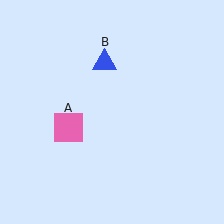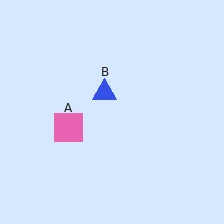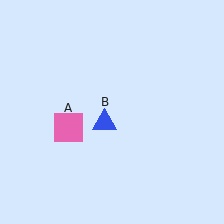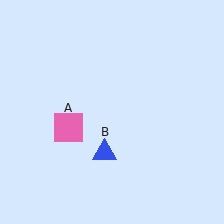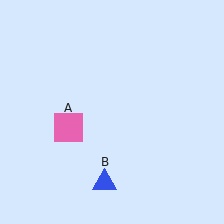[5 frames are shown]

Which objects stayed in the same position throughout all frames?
Pink square (object A) remained stationary.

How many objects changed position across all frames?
1 object changed position: blue triangle (object B).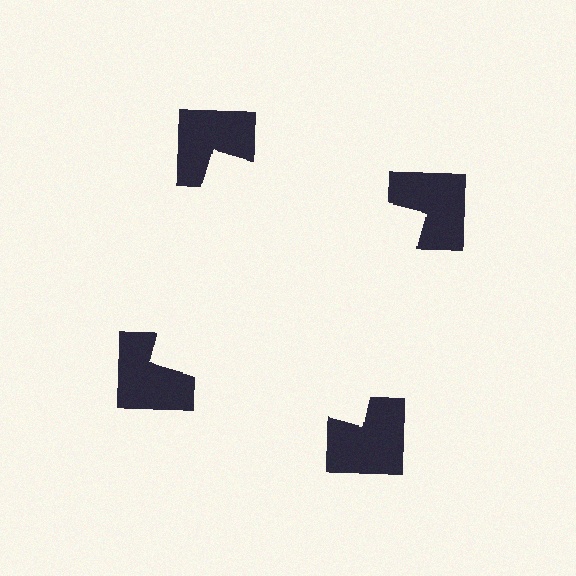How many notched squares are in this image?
There are 4 — one at each vertex of the illusory square.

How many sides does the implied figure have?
4 sides.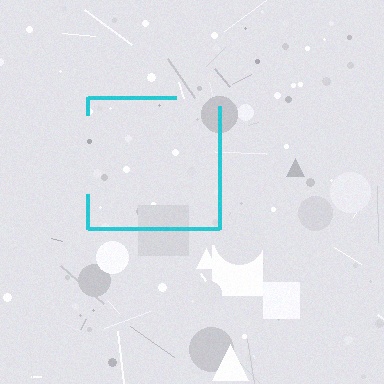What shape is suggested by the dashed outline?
The dashed outline suggests a square.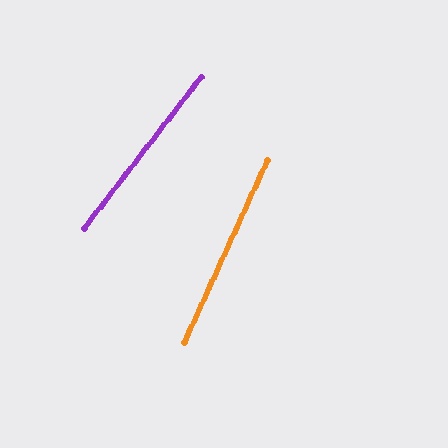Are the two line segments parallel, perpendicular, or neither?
Neither parallel nor perpendicular — they differ by about 13°.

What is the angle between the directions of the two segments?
Approximately 13 degrees.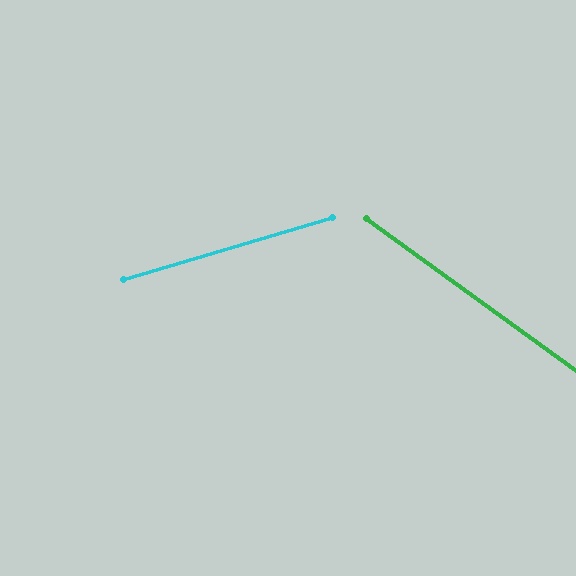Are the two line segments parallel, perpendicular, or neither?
Neither parallel nor perpendicular — they differ by about 52°.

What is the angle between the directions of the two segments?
Approximately 52 degrees.